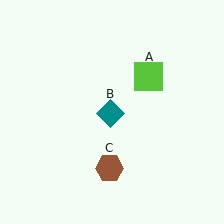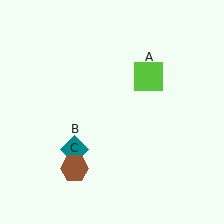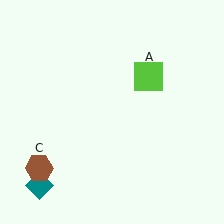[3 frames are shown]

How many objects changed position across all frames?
2 objects changed position: teal diamond (object B), brown hexagon (object C).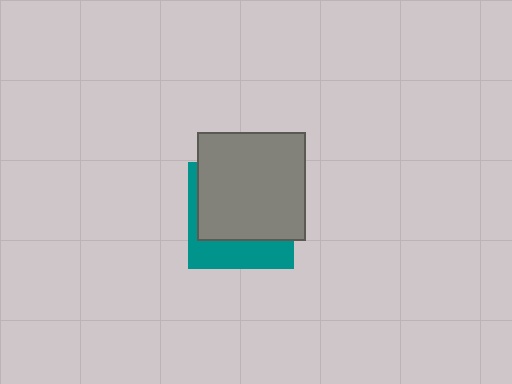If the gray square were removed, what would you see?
You would see the complete teal square.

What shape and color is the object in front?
The object in front is a gray square.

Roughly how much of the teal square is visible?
A small part of it is visible (roughly 33%).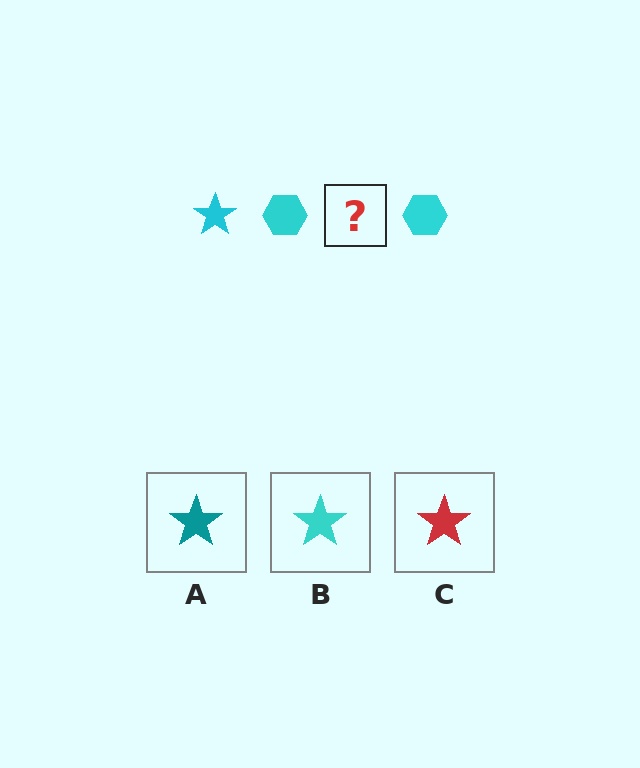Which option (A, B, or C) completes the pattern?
B.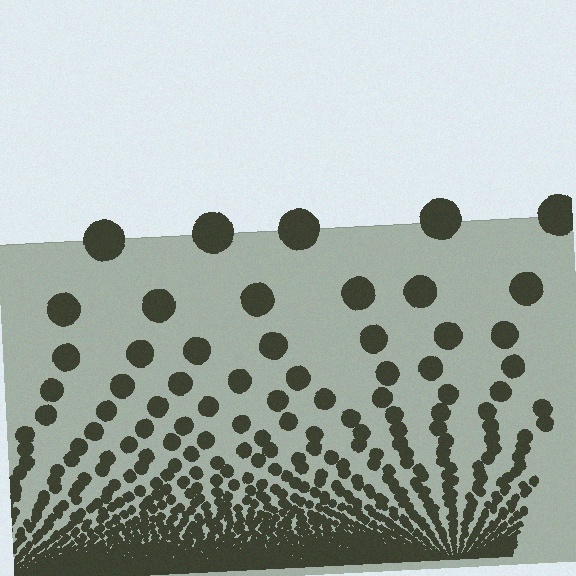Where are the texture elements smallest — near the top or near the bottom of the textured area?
Near the bottom.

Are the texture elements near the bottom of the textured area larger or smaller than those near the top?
Smaller. The gradient is inverted — elements near the bottom are smaller and denser.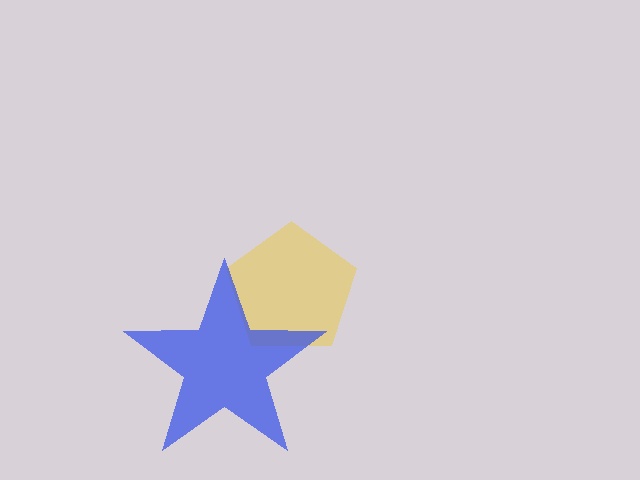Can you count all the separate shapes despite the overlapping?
Yes, there are 2 separate shapes.